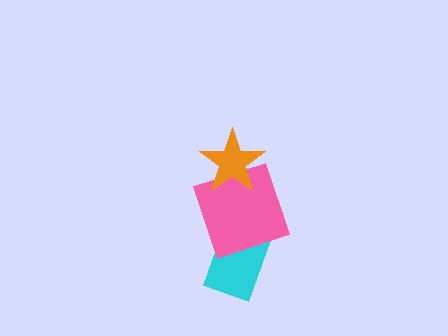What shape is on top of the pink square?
The orange star is on top of the pink square.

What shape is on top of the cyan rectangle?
The pink square is on top of the cyan rectangle.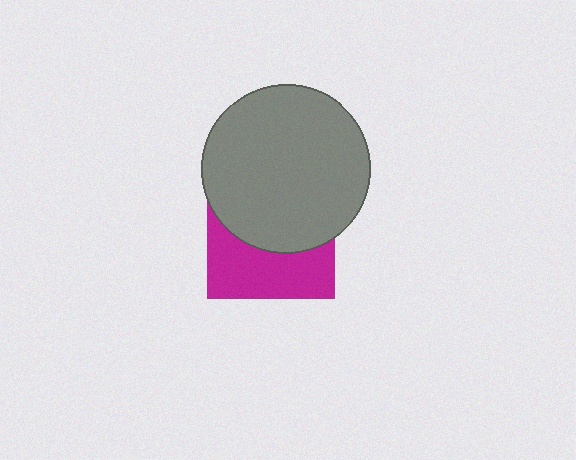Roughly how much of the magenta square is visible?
A small part of it is visible (roughly 44%).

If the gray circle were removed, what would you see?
You would see the complete magenta square.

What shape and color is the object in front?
The object in front is a gray circle.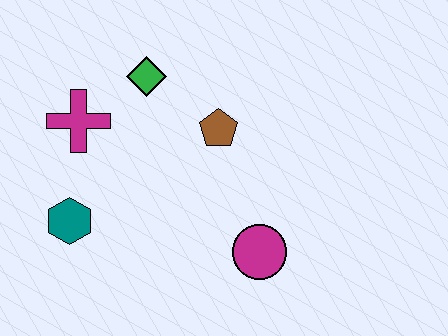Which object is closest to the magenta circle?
The brown pentagon is closest to the magenta circle.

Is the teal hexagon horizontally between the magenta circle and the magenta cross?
No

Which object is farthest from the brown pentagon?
The teal hexagon is farthest from the brown pentagon.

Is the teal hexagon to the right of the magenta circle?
No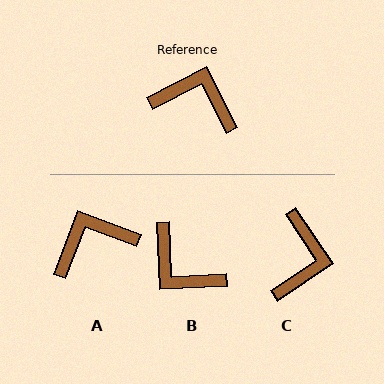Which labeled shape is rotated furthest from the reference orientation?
B, about 155 degrees away.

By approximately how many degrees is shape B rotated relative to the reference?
Approximately 155 degrees counter-clockwise.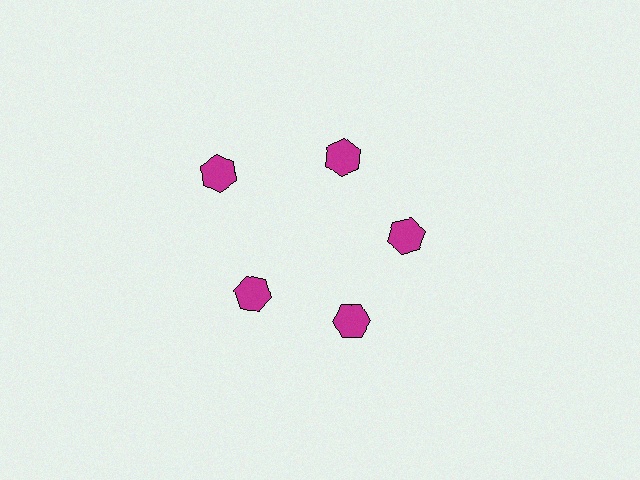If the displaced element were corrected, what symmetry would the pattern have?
It would have 5-fold rotational symmetry — the pattern would map onto itself every 72 degrees.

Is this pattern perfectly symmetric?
No. The 5 magenta hexagons are arranged in a ring, but one element near the 10 o'clock position is pushed outward from the center, breaking the 5-fold rotational symmetry.